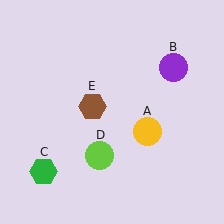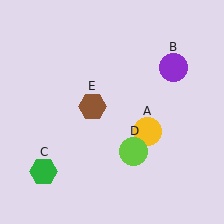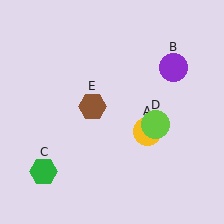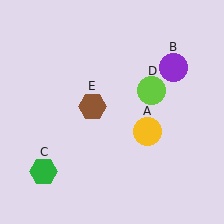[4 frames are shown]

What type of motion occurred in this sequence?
The lime circle (object D) rotated counterclockwise around the center of the scene.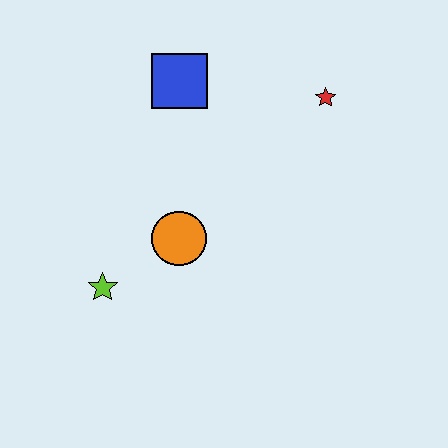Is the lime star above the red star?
No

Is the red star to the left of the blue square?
No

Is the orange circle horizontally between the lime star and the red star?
Yes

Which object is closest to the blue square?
The red star is closest to the blue square.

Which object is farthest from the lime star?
The red star is farthest from the lime star.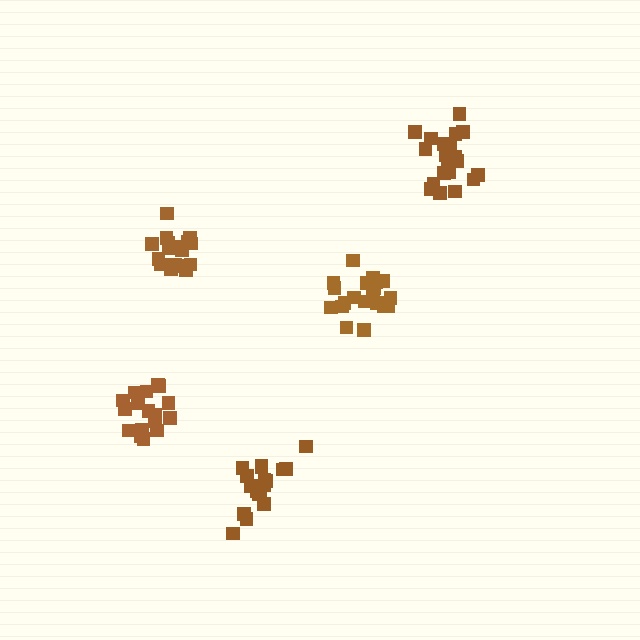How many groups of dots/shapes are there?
There are 5 groups.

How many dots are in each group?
Group 1: 17 dots, Group 2: 18 dots, Group 3: 19 dots, Group 4: 20 dots, Group 5: 20 dots (94 total).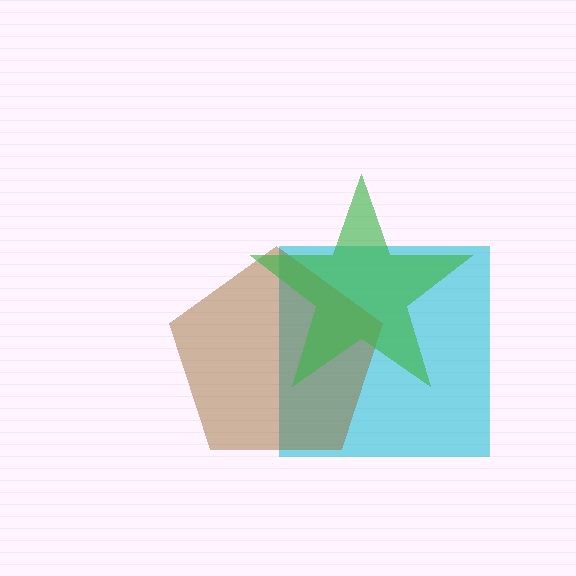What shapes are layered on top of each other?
The layered shapes are: a cyan square, a brown pentagon, a green star.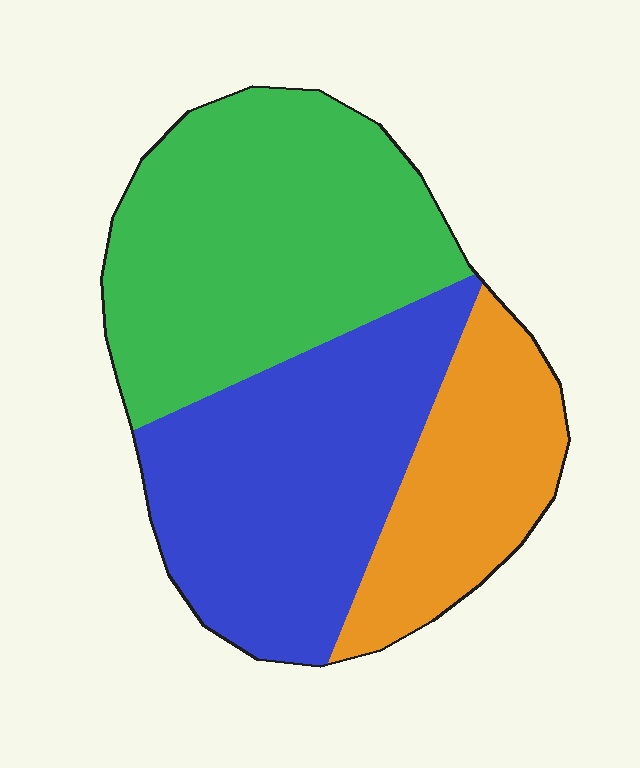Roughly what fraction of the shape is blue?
Blue covers around 35% of the shape.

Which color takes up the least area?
Orange, at roughly 20%.